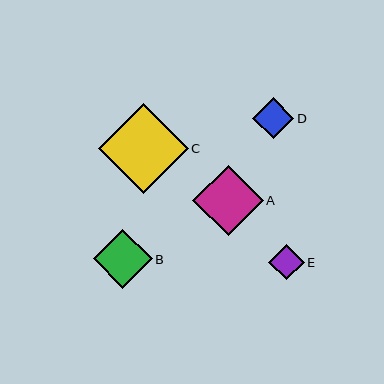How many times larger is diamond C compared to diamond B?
Diamond C is approximately 1.5 times the size of diamond B.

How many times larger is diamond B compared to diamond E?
Diamond B is approximately 1.7 times the size of diamond E.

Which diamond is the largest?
Diamond C is the largest with a size of approximately 90 pixels.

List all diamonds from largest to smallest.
From largest to smallest: C, A, B, D, E.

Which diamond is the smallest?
Diamond E is the smallest with a size of approximately 35 pixels.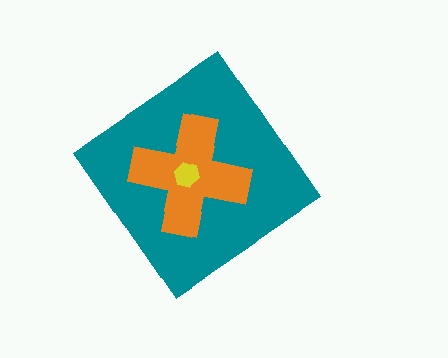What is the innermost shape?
The yellow hexagon.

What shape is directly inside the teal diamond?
The orange cross.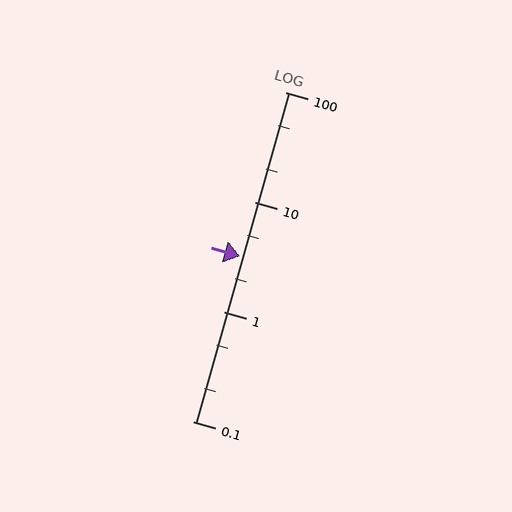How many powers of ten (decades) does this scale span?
The scale spans 3 decades, from 0.1 to 100.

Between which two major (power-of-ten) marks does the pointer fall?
The pointer is between 1 and 10.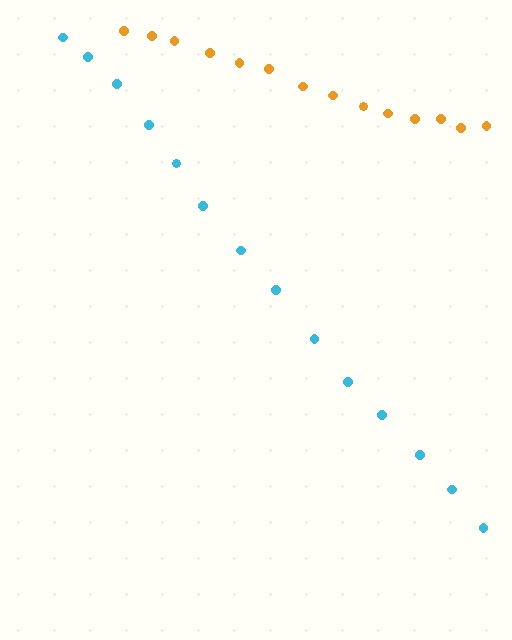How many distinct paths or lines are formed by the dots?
There are 2 distinct paths.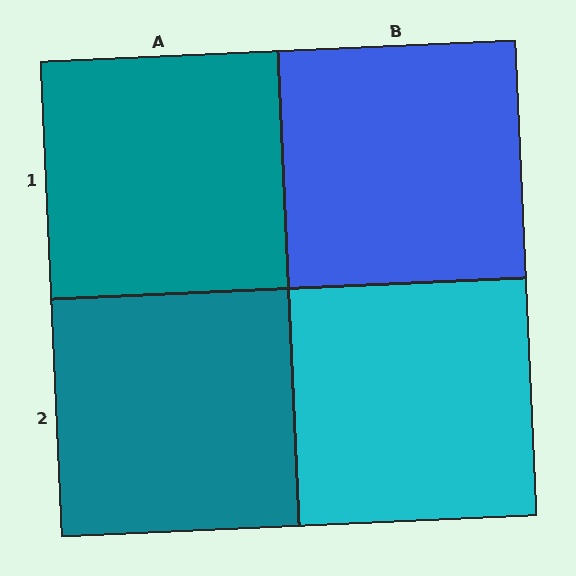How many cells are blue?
1 cell is blue.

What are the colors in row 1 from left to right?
Teal, blue.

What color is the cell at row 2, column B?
Cyan.